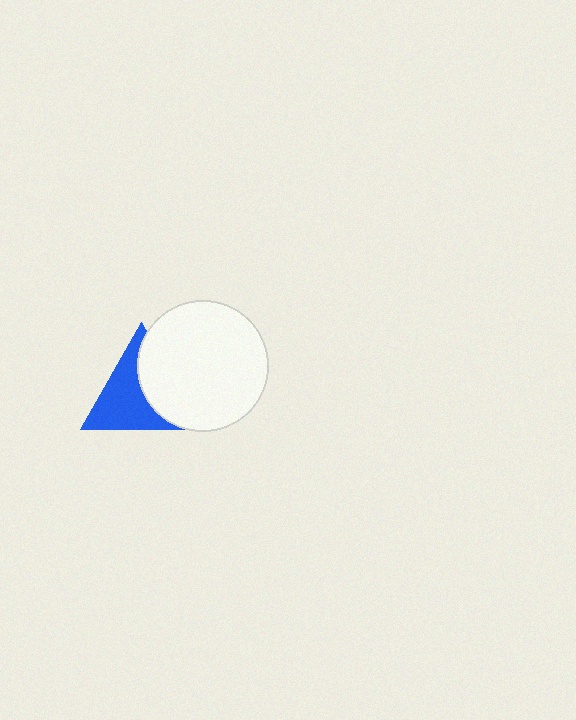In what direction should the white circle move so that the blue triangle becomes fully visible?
The white circle should move right. That is the shortest direction to clear the overlap and leave the blue triangle fully visible.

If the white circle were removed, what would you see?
You would see the complete blue triangle.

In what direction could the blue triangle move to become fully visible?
The blue triangle could move left. That would shift it out from behind the white circle entirely.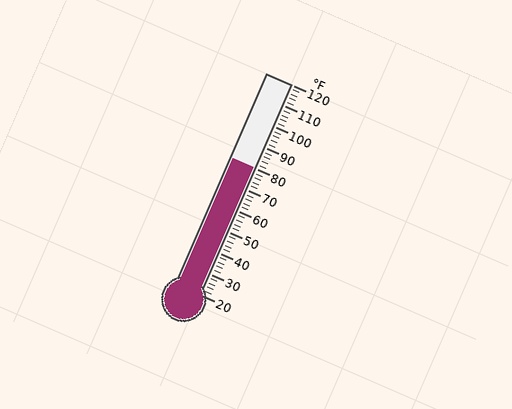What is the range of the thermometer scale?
The thermometer scale ranges from 20°F to 120°F.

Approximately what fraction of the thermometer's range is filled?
The thermometer is filled to approximately 60% of its range.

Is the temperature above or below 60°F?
The temperature is above 60°F.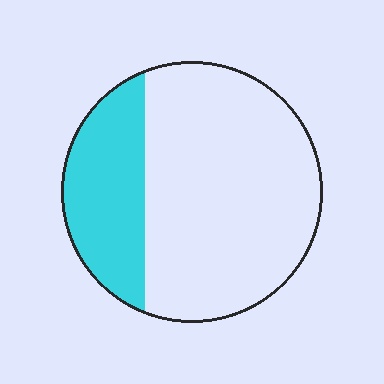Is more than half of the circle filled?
No.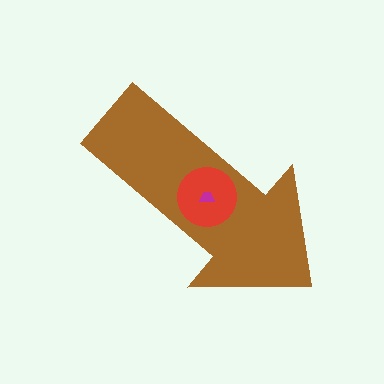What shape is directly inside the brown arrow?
The red circle.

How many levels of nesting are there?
3.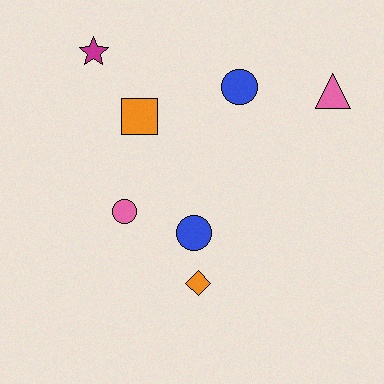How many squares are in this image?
There is 1 square.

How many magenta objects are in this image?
There is 1 magenta object.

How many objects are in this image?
There are 7 objects.